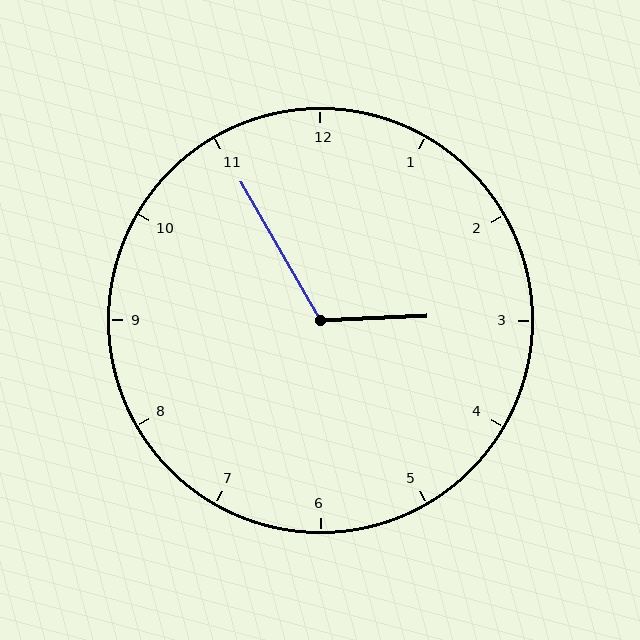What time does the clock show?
2:55.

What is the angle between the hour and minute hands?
Approximately 118 degrees.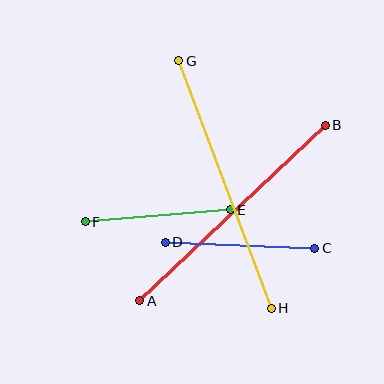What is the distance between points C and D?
The distance is approximately 150 pixels.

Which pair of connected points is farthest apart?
Points G and H are farthest apart.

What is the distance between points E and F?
The distance is approximately 145 pixels.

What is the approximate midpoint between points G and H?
The midpoint is at approximately (225, 184) pixels.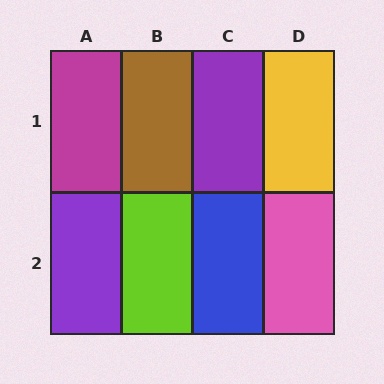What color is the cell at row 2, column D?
Pink.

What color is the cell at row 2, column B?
Lime.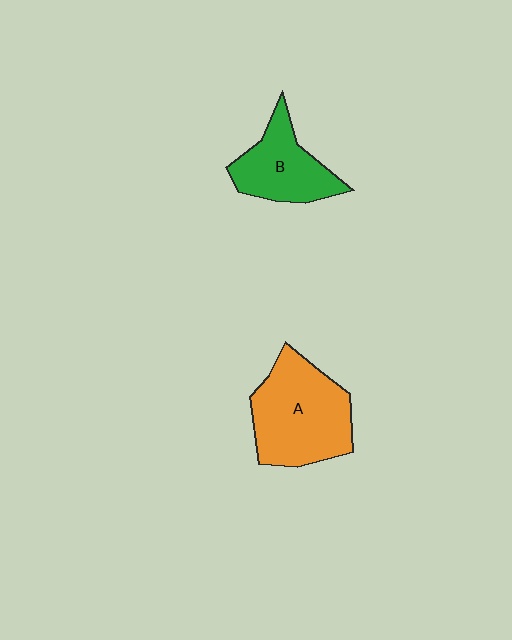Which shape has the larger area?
Shape A (orange).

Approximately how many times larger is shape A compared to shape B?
Approximately 1.5 times.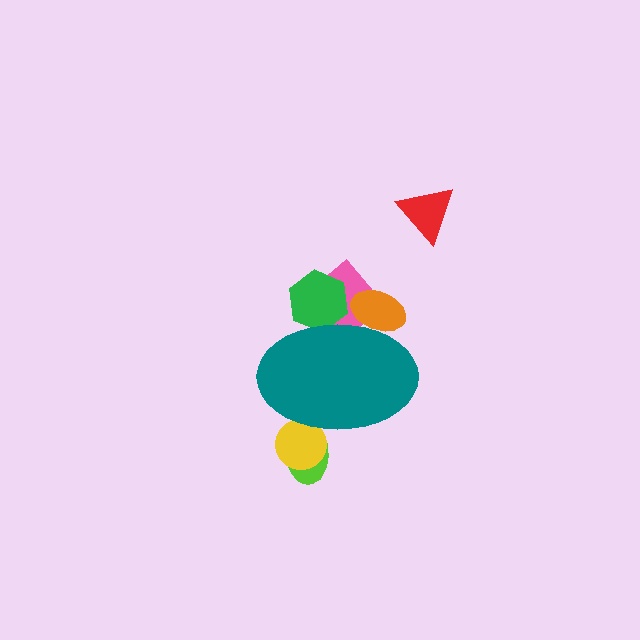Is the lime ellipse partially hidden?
Yes, the lime ellipse is partially hidden behind the teal ellipse.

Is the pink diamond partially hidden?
Yes, the pink diamond is partially hidden behind the teal ellipse.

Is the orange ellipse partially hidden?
Yes, the orange ellipse is partially hidden behind the teal ellipse.